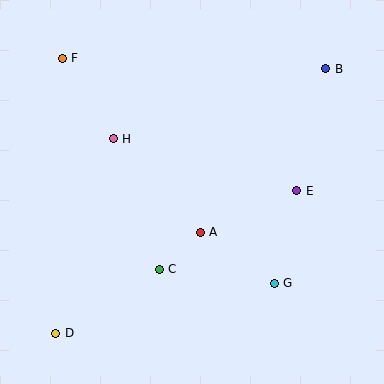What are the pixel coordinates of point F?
Point F is at (62, 58).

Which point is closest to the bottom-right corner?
Point G is closest to the bottom-right corner.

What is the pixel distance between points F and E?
The distance between F and E is 269 pixels.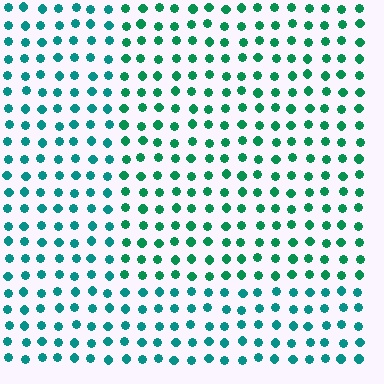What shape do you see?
I see a rectangle.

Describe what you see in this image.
The image is filled with small teal elements in a uniform arrangement. A rectangle-shaped region is visible where the elements are tinted to a slightly different hue, forming a subtle color boundary.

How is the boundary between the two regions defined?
The boundary is defined purely by a slight shift in hue (about 25 degrees). Spacing, size, and orientation are identical on both sides.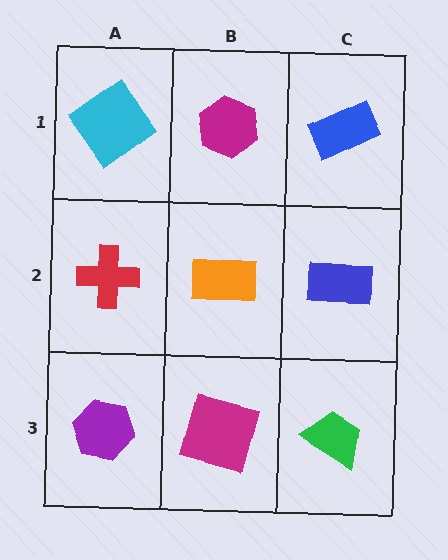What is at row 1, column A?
A cyan diamond.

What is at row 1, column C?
A blue rectangle.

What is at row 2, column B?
An orange rectangle.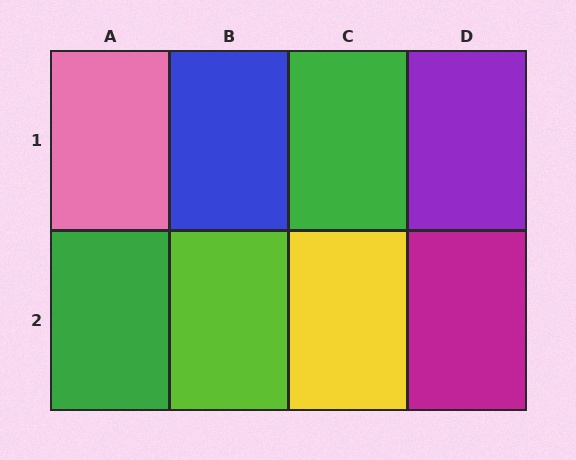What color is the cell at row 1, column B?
Blue.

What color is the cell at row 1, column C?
Green.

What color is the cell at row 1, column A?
Pink.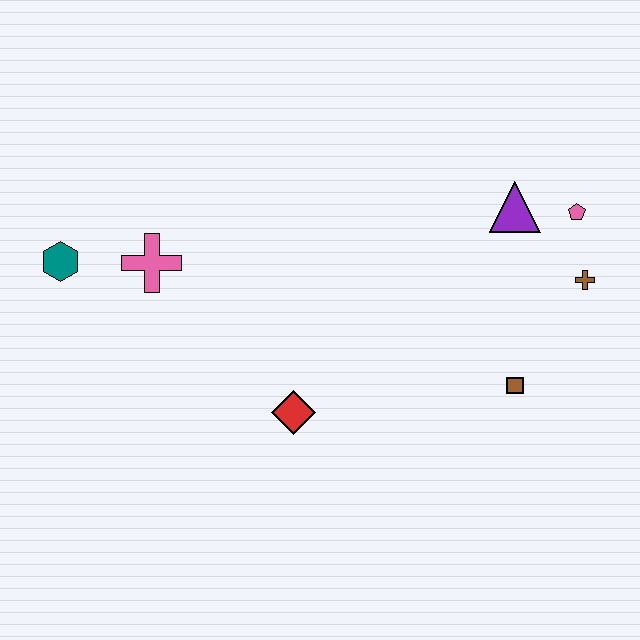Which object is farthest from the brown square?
The teal hexagon is farthest from the brown square.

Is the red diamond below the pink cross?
Yes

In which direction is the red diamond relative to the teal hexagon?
The red diamond is to the right of the teal hexagon.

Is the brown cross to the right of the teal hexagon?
Yes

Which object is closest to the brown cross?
The pink pentagon is closest to the brown cross.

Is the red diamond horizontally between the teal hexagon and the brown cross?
Yes